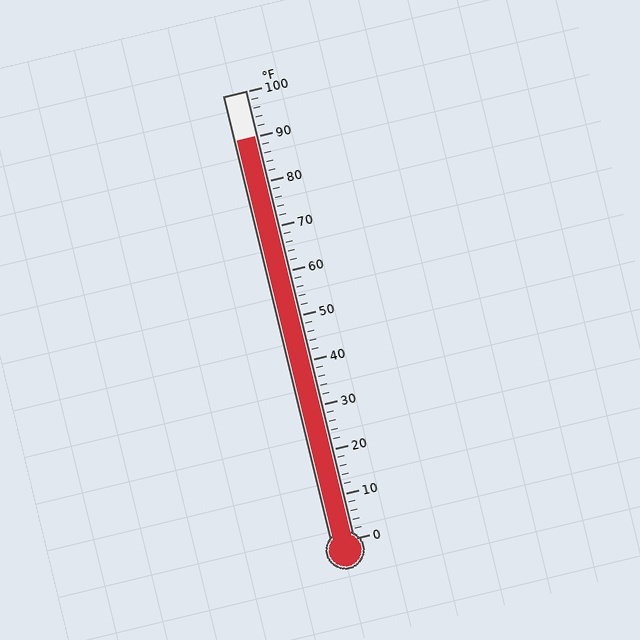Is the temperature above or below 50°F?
The temperature is above 50°F.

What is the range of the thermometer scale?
The thermometer scale ranges from 0°F to 100°F.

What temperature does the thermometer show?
The thermometer shows approximately 90°F.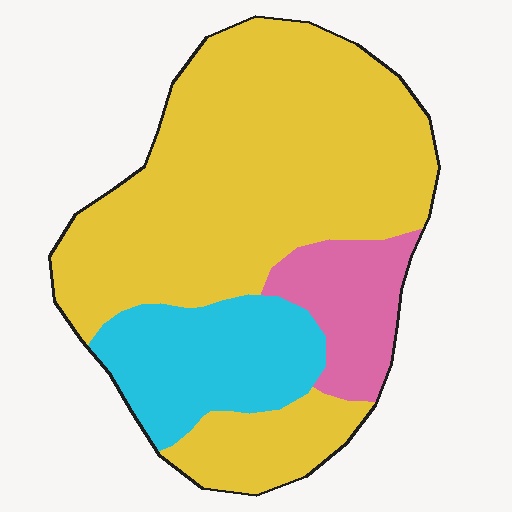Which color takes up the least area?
Pink, at roughly 10%.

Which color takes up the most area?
Yellow, at roughly 70%.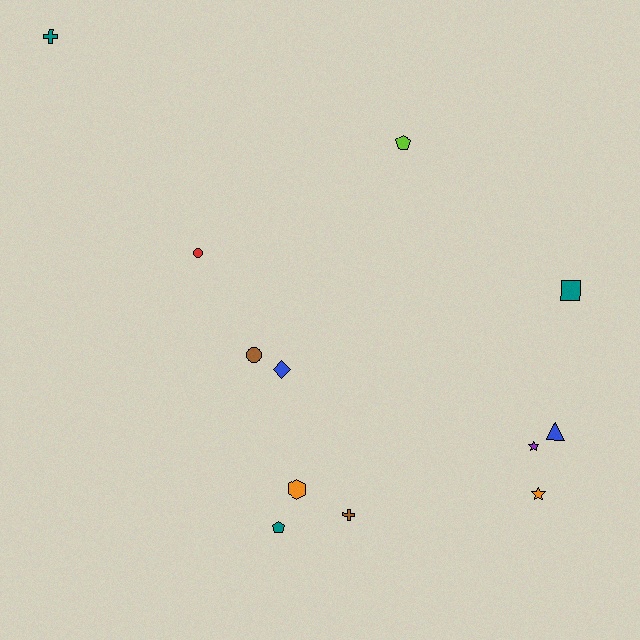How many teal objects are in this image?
There are 3 teal objects.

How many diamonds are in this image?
There is 1 diamond.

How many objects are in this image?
There are 12 objects.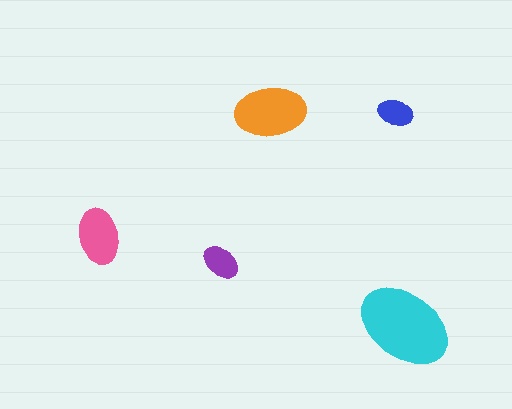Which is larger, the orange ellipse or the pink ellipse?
The orange one.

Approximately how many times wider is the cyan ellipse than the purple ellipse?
About 2.5 times wider.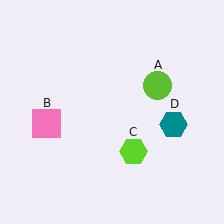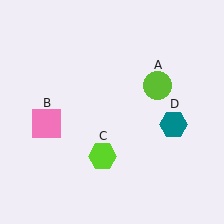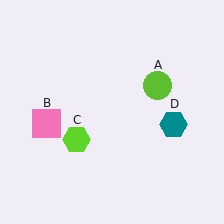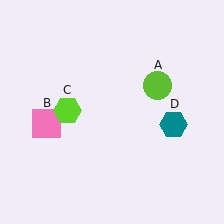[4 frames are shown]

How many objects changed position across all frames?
1 object changed position: lime hexagon (object C).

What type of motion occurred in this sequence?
The lime hexagon (object C) rotated clockwise around the center of the scene.